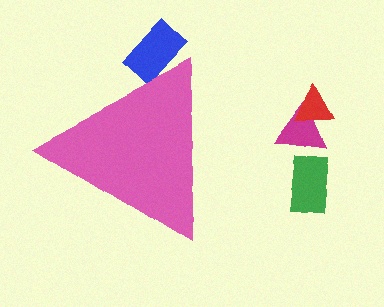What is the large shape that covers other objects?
A pink triangle.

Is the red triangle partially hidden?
No, the red triangle is fully visible.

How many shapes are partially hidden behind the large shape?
1 shape is partially hidden.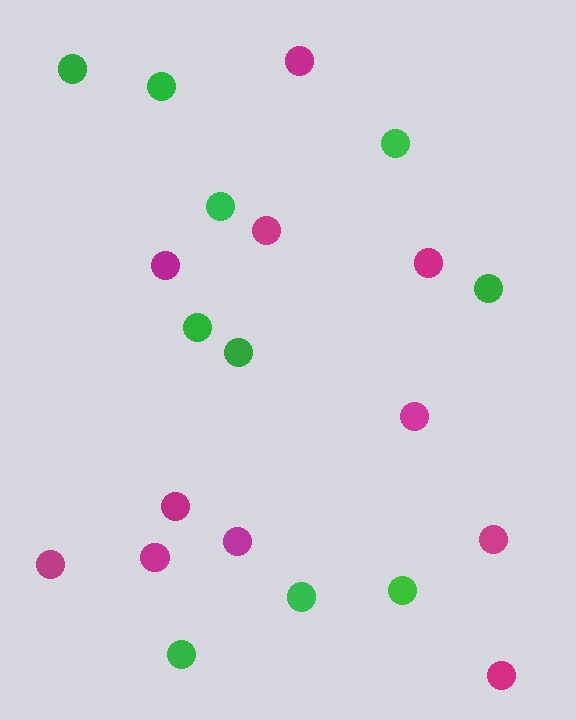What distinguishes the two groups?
There are 2 groups: one group of magenta circles (11) and one group of green circles (10).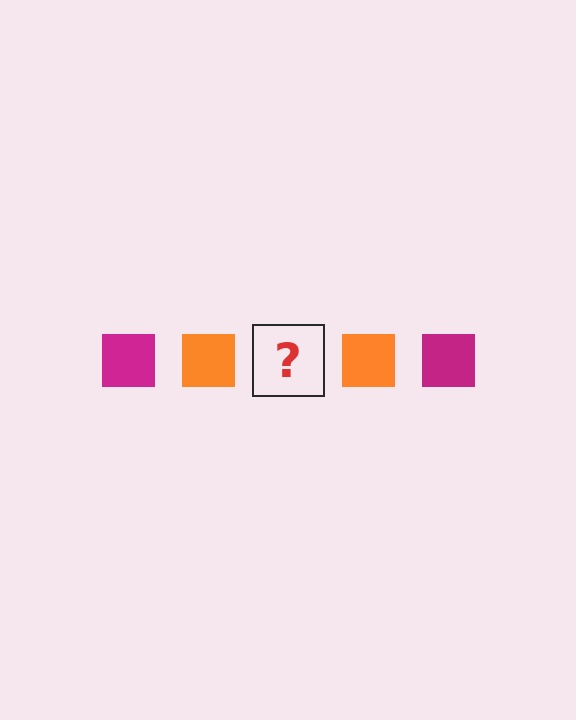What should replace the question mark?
The question mark should be replaced with a magenta square.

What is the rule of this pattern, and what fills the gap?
The rule is that the pattern cycles through magenta, orange squares. The gap should be filled with a magenta square.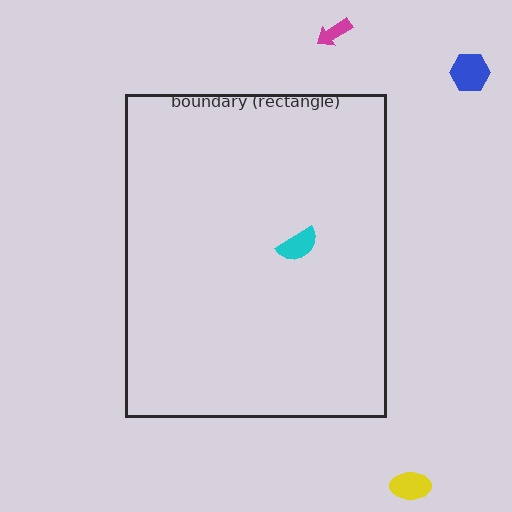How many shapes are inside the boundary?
1 inside, 3 outside.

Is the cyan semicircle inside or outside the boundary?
Inside.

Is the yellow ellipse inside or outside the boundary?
Outside.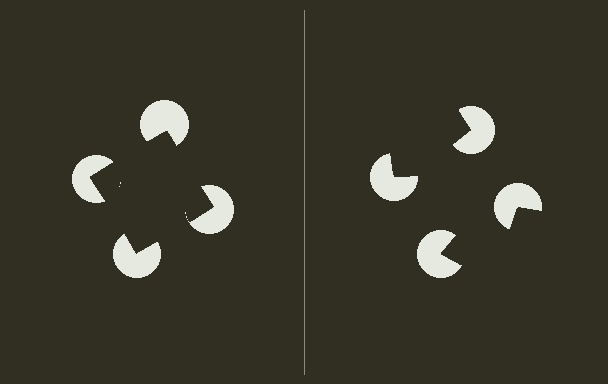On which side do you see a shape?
An illusory square appears on the left side. On the right side the wedge cuts are rotated, so no coherent shape forms.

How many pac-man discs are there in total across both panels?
8 — 4 on each side.